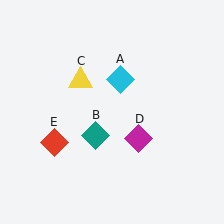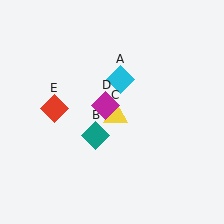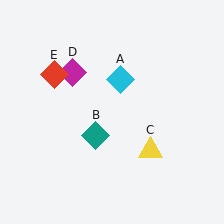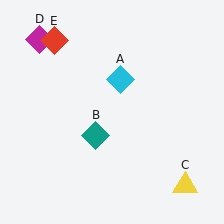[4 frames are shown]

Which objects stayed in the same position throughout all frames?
Cyan diamond (object A) and teal diamond (object B) remained stationary.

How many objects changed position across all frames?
3 objects changed position: yellow triangle (object C), magenta diamond (object D), red diamond (object E).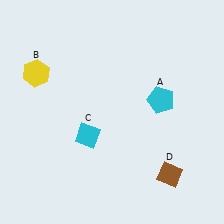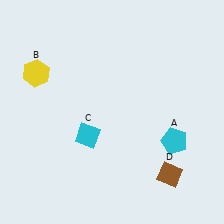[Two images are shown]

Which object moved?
The cyan pentagon (A) moved down.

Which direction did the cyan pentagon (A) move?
The cyan pentagon (A) moved down.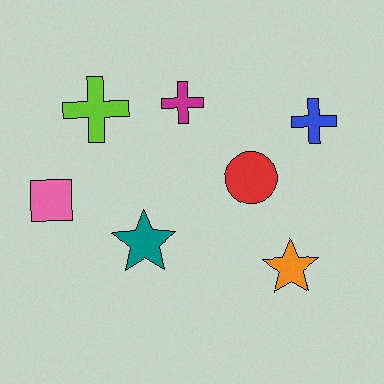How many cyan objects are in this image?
There are no cyan objects.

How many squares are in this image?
There is 1 square.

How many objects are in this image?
There are 7 objects.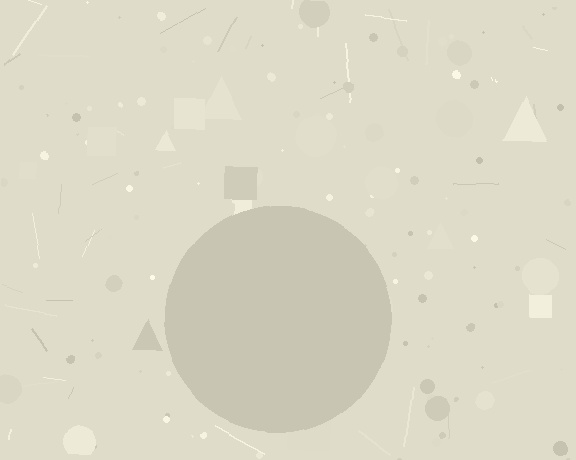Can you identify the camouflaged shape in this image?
The camouflaged shape is a circle.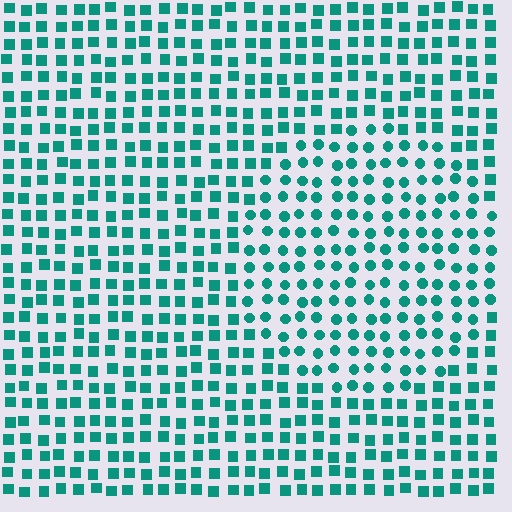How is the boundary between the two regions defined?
The boundary is defined by a change in element shape: circles inside vs. squares outside. All elements share the same color and spacing.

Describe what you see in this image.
The image is filled with small teal elements arranged in a uniform grid. A circle-shaped region contains circles, while the surrounding area contains squares. The boundary is defined purely by the change in element shape.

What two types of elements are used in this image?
The image uses circles inside the circle region and squares outside it.